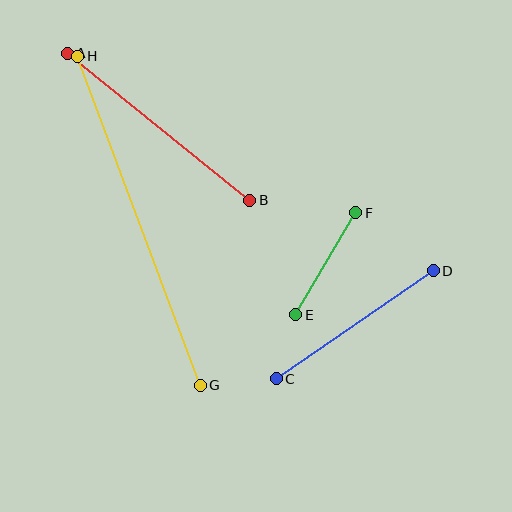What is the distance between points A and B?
The distance is approximately 235 pixels.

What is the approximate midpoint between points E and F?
The midpoint is at approximately (326, 264) pixels.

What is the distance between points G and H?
The distance is approximately 351 pixels.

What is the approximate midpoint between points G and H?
The midpoint is at approximately (139, 221) pixels.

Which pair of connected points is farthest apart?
Points G and H are farthest apart.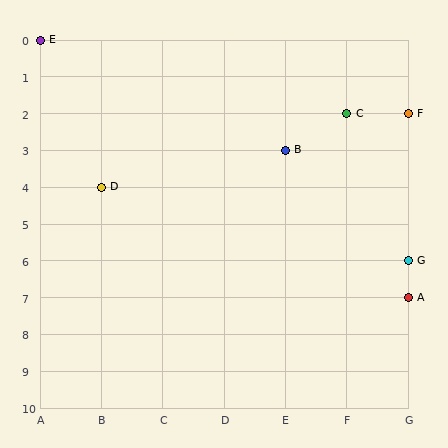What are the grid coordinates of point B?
Point B is at grid coordinates (E, 3).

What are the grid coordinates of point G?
Point G is at grid coordinates (G, 6).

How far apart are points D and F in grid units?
Points D and F are 5 columns and 2 rows apart (about 5.4 grid units diagonally).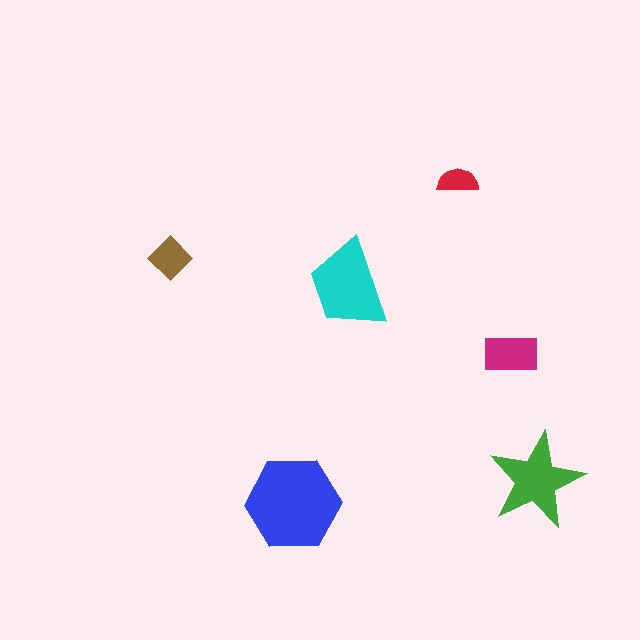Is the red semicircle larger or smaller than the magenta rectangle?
Smaller.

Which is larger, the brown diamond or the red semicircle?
The brown diamond.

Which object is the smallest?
The red semicircle.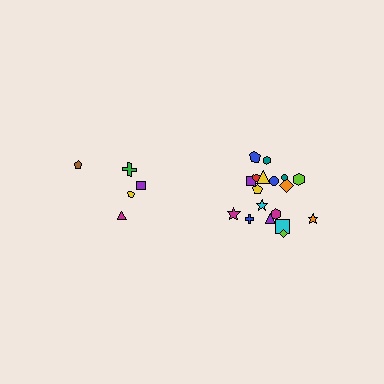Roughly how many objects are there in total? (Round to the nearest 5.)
Roughly 25 objects in total.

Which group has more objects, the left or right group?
The right group.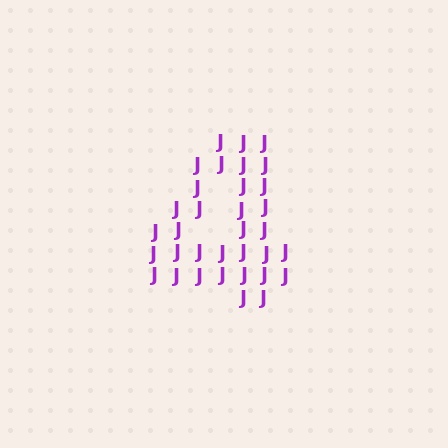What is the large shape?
The large shape is the digit 4.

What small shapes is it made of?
It is made of small letter J's.